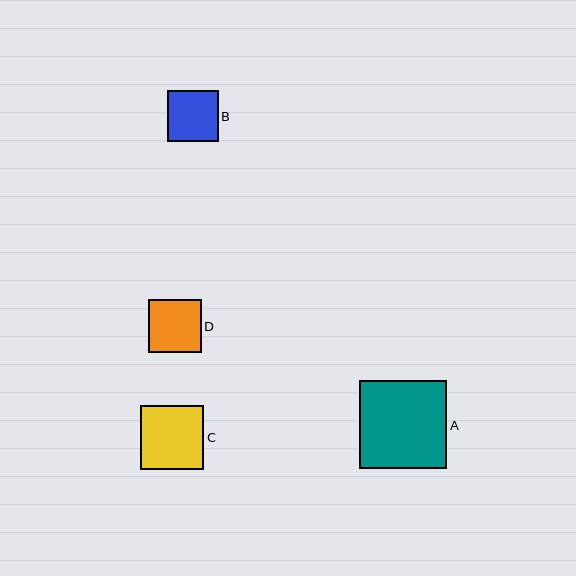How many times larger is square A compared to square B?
Square A is approximately 1.7 times the size of square B.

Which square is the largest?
Square A is the largest with a size of approximately 88 pixels.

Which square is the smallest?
Square B is the smallest with a size of approximately 51 pixels.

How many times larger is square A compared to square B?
Square A is approximately 1.7 times the size of square B.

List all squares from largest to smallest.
From largest to smallest: A, C, D, B.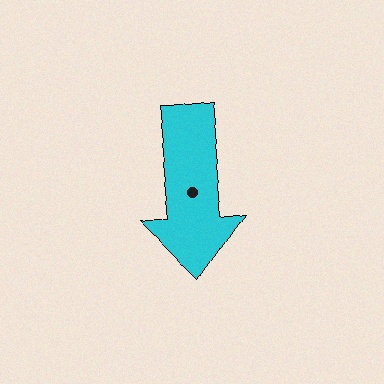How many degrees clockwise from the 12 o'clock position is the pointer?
Approximately 174 degrees.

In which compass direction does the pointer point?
South.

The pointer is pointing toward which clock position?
Roughly 6 o'clock.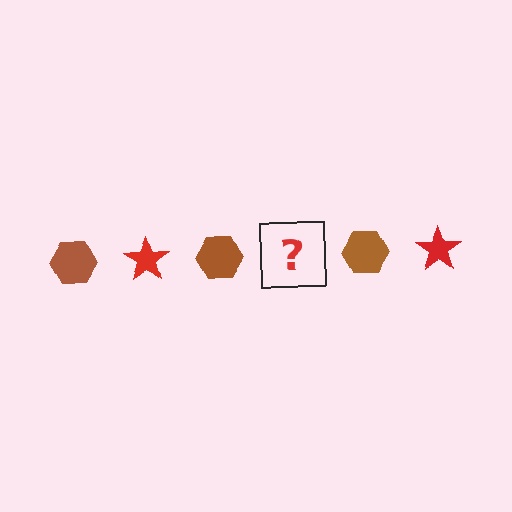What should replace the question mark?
The question mark should be replaced with a red star.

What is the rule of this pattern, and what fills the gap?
The rule is that the pattern alternates between brown hexagon and red star. The gap should be filled with a red star.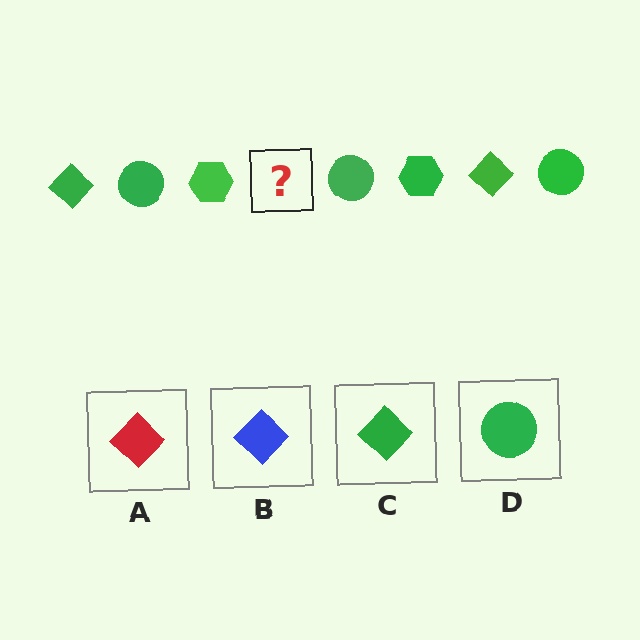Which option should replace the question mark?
Option C.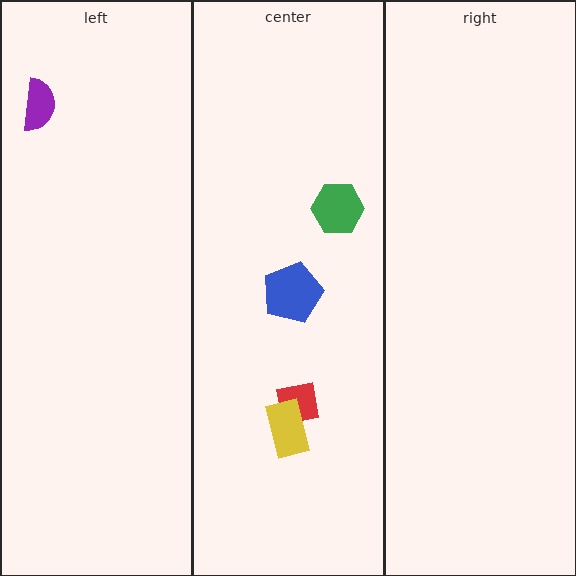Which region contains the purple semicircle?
The left region.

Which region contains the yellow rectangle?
The center region.